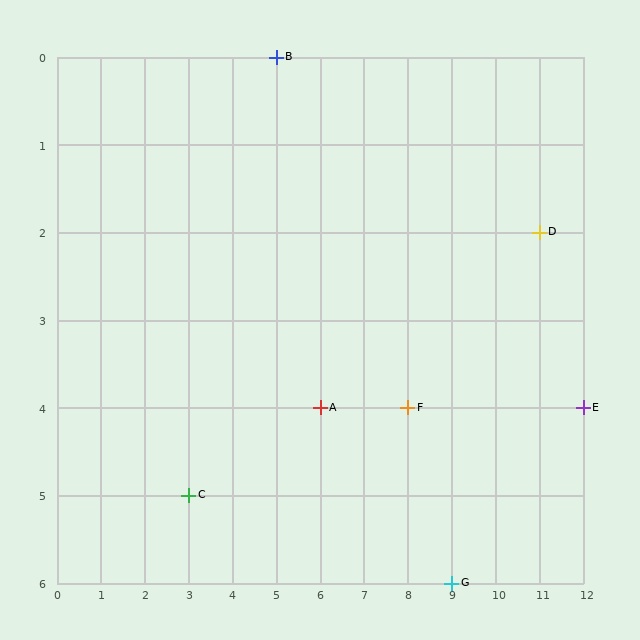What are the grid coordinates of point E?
Point E is at grid coordinates (12, 4).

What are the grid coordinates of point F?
Point F is at grid coordinates (8, 4).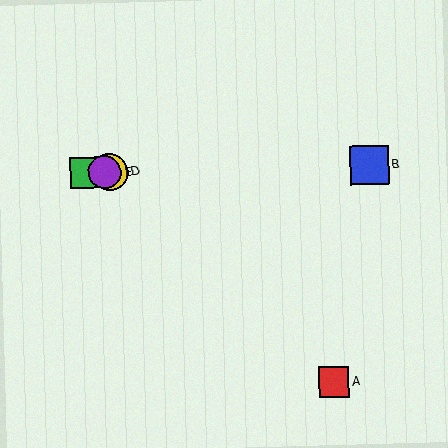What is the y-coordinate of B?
Object B is at y≈165.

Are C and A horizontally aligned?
No, C is at y≈173 and A is at y≈382.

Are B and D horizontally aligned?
Yes, both are at y≈165.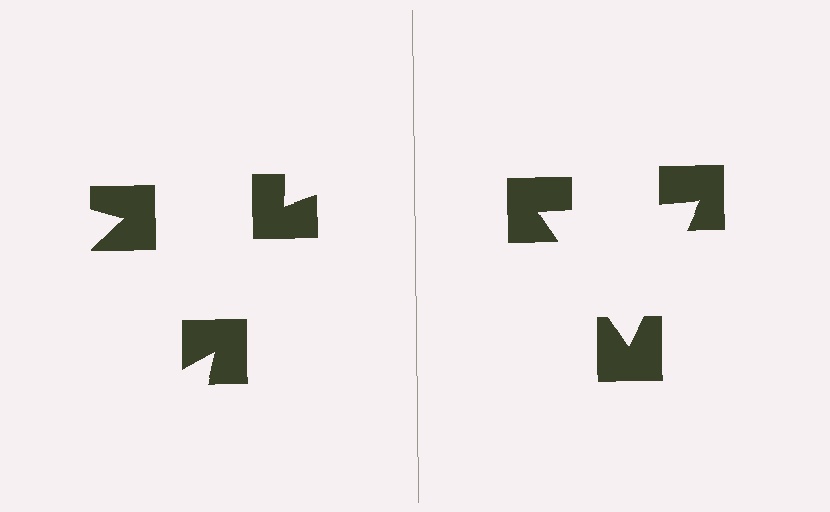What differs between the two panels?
The notched squares are positioned identically on both sides; only the wedge orientations differ. On the right they align to a triangle; on the left they are misaligned.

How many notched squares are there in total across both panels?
6 — 3 on each side.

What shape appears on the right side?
An illusory triangle.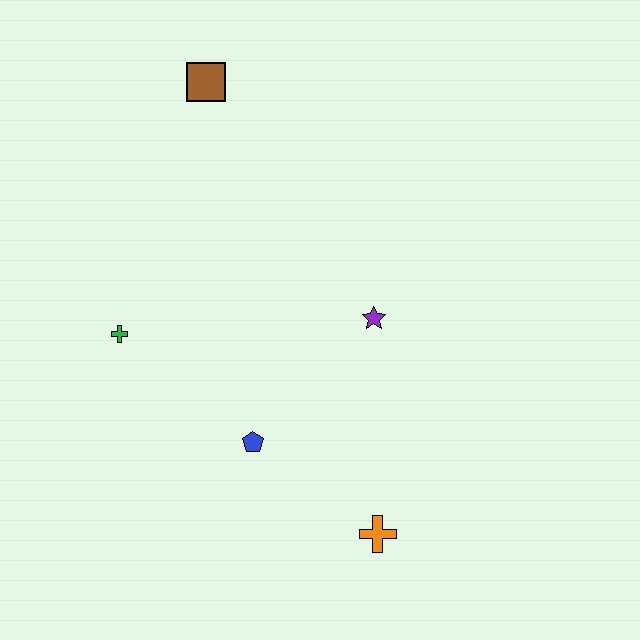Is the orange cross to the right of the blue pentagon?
Yes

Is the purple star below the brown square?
Yes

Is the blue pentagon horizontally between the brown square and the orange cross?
Yes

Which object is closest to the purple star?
The blue pentagon is closest to the purple star.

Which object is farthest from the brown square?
The orange cross is farthest from the brown square.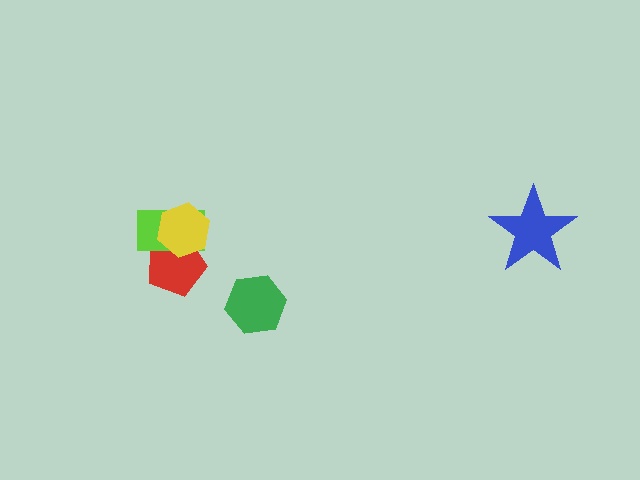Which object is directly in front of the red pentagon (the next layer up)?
The lime rectangle is directly in front of the red pentagon.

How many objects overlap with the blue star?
0 objects overlap with the blue star.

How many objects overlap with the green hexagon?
0 objects overlap with the green hexagon.